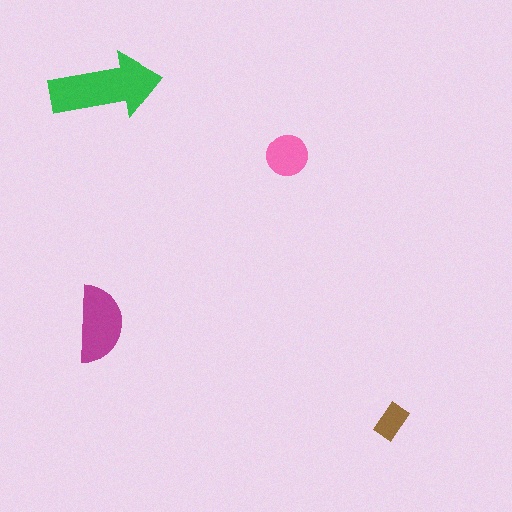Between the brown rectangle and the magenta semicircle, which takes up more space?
The magenta semicircle.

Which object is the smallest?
The brown rectangle.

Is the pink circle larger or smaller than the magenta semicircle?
Smaller.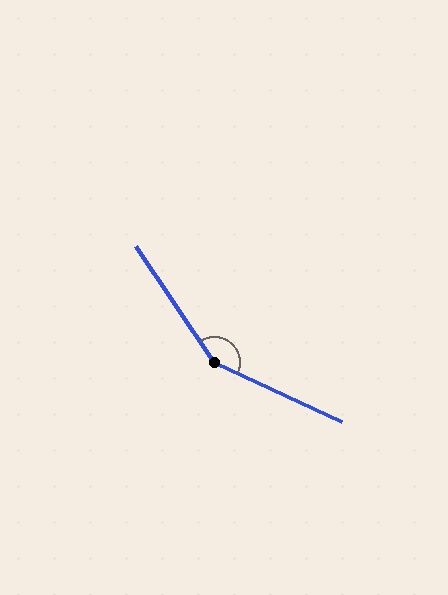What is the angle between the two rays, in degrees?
Approximately 149 degrees.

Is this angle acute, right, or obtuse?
It is obtuse.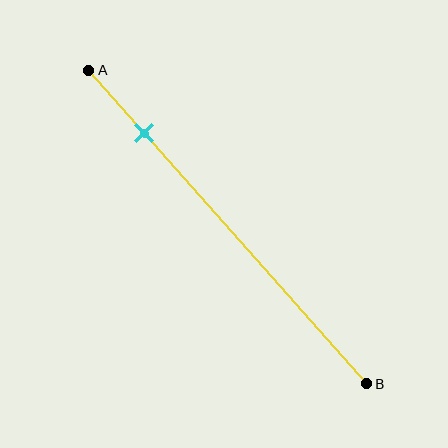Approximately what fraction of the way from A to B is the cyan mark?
The cyan mark is approximately 20% of the way from A to B.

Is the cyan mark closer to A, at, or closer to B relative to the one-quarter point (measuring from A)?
The cyan mark is closer to point A than the one-quarter point of segment AB.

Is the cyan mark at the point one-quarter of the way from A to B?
No, the mark is at about 20% from A, not at the 25% one-quarter point.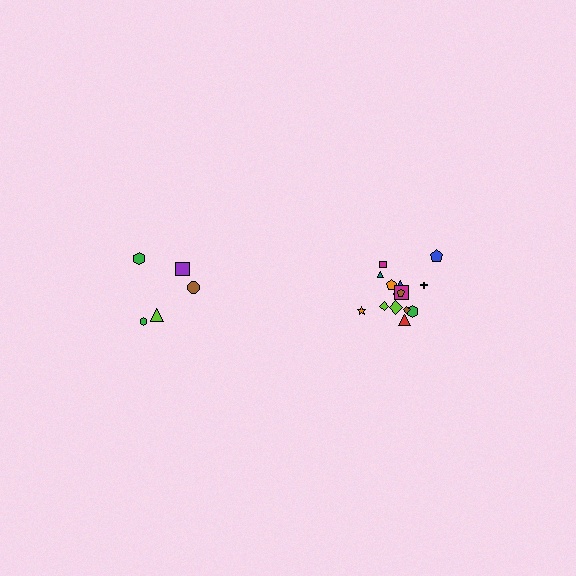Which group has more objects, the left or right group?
The right group.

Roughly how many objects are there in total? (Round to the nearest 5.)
Roughly 20 objects in total.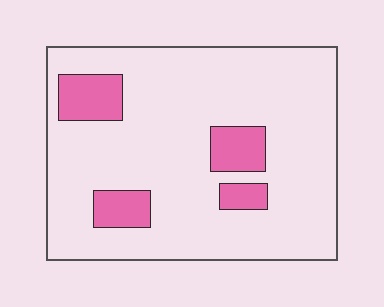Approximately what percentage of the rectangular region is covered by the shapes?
Approximately 15%.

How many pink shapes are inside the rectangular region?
4.